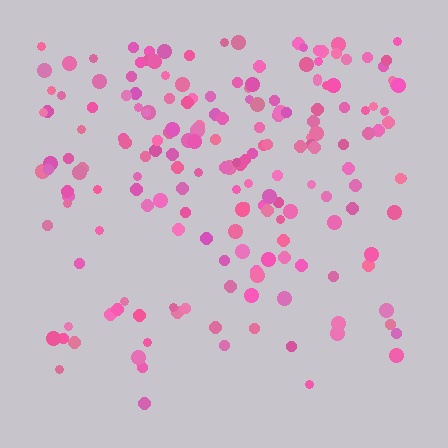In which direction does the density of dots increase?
From bottom to top, with the top side densest.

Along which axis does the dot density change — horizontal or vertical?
Vertical.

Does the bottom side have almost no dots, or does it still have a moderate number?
Still a moderate number, just noticeably fewer than the top.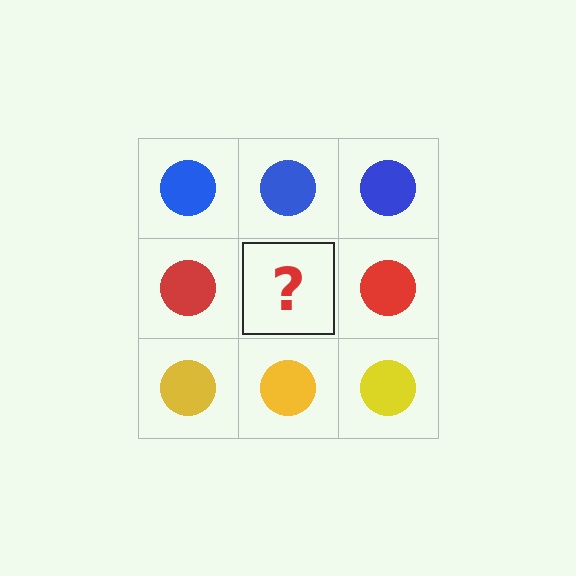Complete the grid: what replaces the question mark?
The question mark should be replaced with a red circle.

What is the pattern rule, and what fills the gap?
The rule is that each row has a consistent color. The gap should be filled with a red circle.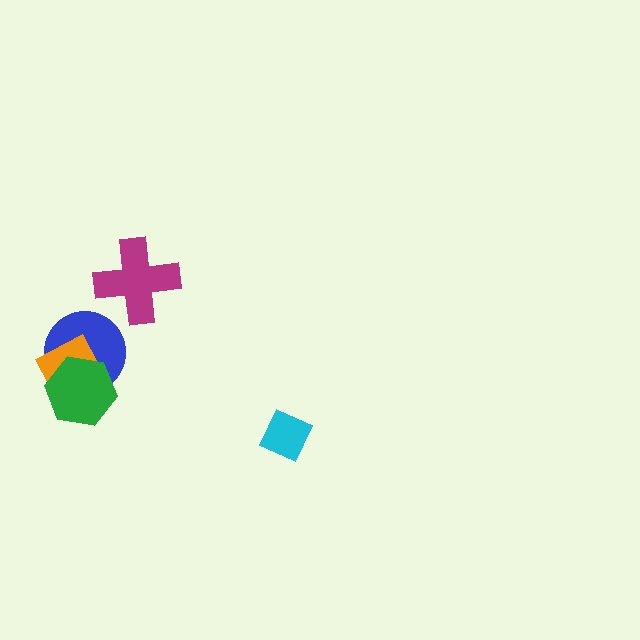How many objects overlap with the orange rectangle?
2 objects overlap with the orange rectangle.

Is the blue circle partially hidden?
Yes, it is partially covered by another shape.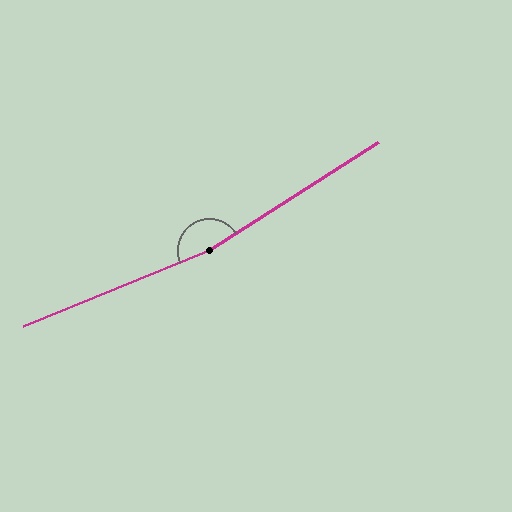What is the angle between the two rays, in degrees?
Approximately 169 degrees.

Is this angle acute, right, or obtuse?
It is obtuse.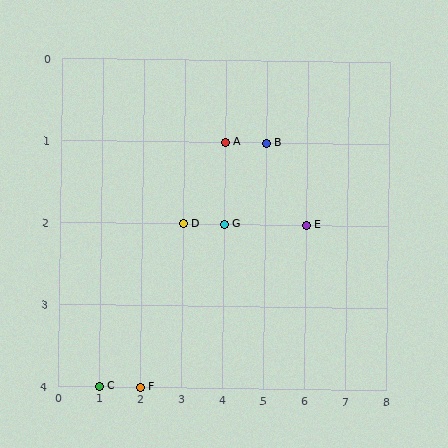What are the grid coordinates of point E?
Point E is at grid coordinates (6, 2).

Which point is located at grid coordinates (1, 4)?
Point C is at (1, 4).